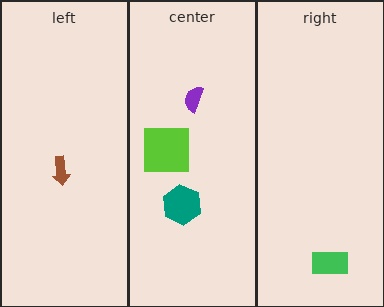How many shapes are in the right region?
1.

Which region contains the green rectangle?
The right region.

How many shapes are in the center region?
3.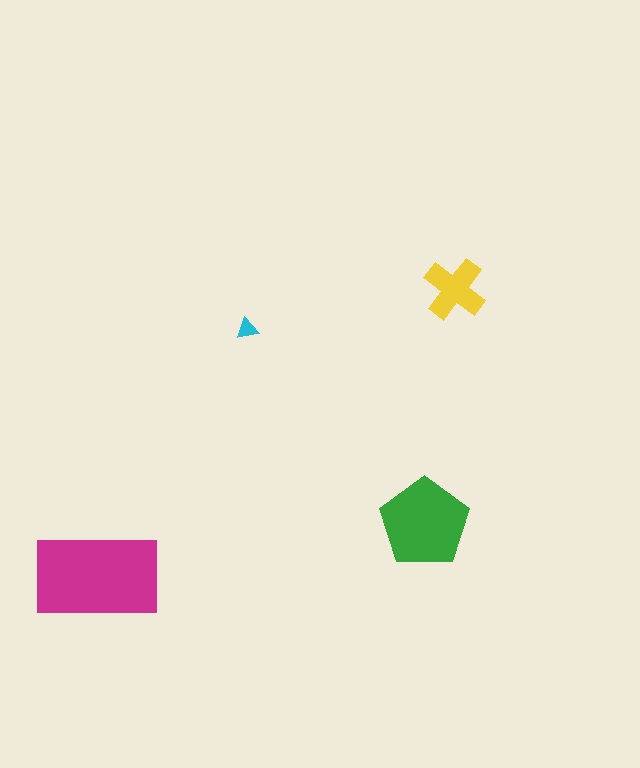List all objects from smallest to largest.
The cyan triangle, the yellow cross, the green pentagon, the magenta rectangle.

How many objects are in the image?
There are 4 objects in the image.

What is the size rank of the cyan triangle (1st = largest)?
4th.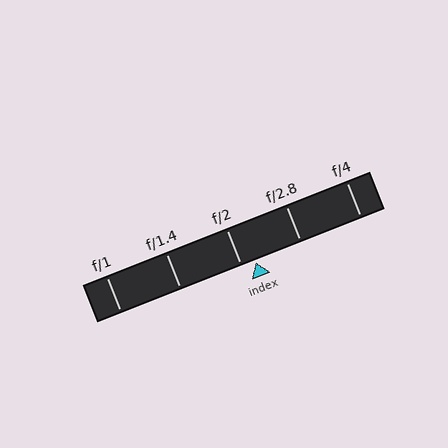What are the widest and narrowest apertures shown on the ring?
The widest aperture shown is f/1 and the narrowest is f/4.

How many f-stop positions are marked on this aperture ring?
There are 5 f-stop positions marked.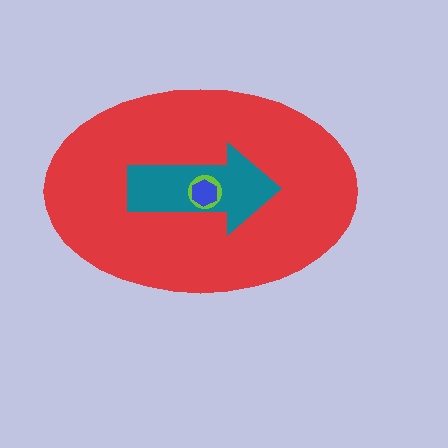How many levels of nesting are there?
4.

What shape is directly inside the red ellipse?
The teal arrow.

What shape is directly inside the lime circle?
The blue hexagon.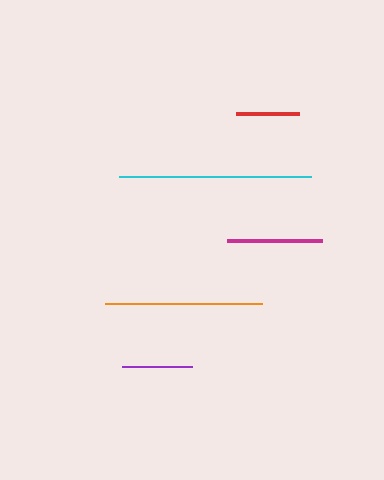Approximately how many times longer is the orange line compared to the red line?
The orange line is approximately 2.5 times the length of the red line.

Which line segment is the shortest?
The red line is the shortest at approximately 63 pixels.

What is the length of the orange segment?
The orange segment is approximately 158 pixels long.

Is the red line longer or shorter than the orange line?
The orange line is longer than the red line.